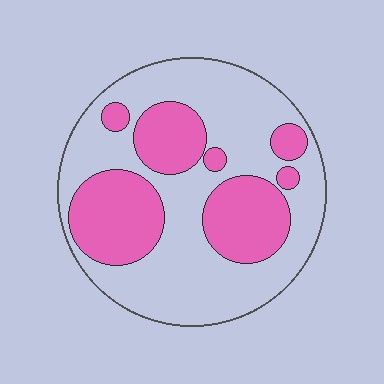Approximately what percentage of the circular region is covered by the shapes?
Approximately 35%.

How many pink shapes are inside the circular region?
7.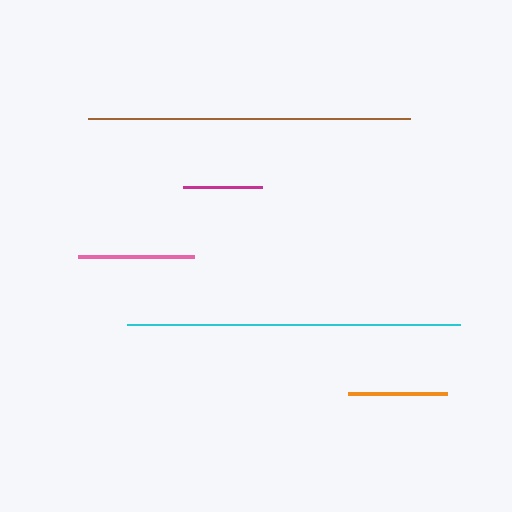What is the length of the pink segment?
The pink segment is approximately 116 pixels long.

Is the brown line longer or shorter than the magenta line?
The brown line is longer than the magenta line.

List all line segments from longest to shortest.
From longest to shortest: cyan, brown, pink, orange, magenta.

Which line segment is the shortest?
The magenta line is the shortest at approximately 79 pixels.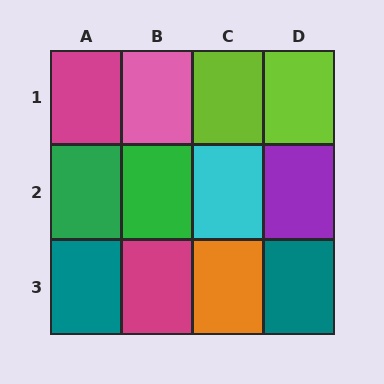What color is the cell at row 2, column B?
Green.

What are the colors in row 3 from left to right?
Teal, magenta, orange, teal.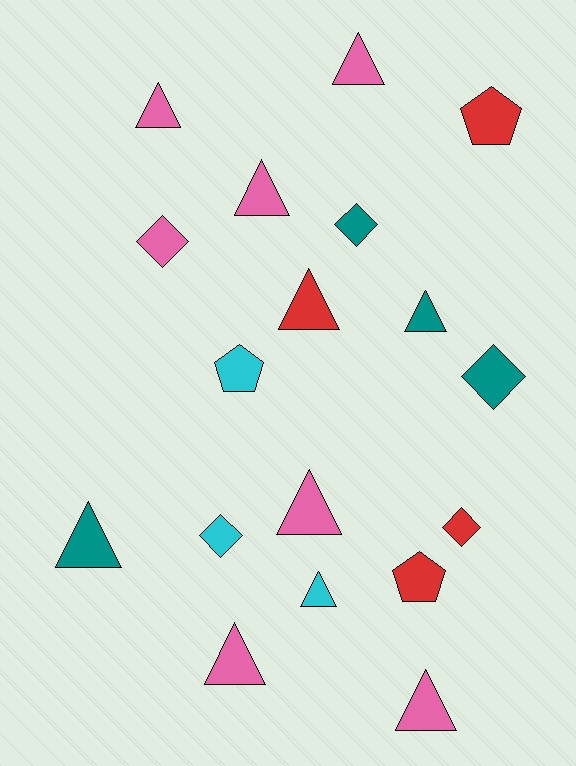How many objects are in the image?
There are 18 objects.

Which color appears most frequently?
Pink, with 7 objects.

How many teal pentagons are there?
There are no teal pentagons.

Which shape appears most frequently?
Triangle, with 10 objects.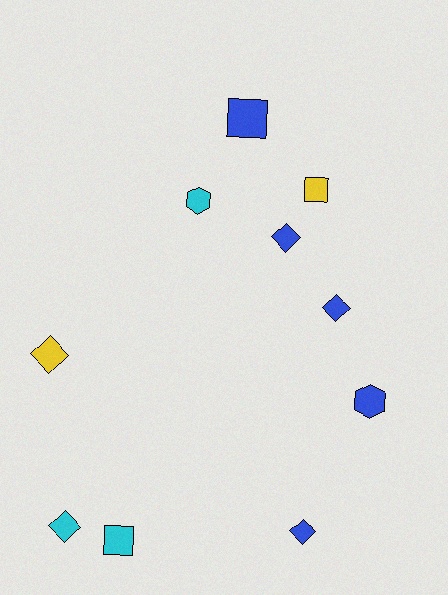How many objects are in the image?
There are 10 objects.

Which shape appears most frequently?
Diamond, with 5 objects.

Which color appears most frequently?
Blue, with 5 objects.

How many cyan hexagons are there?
There is 1 cyan hexagon.